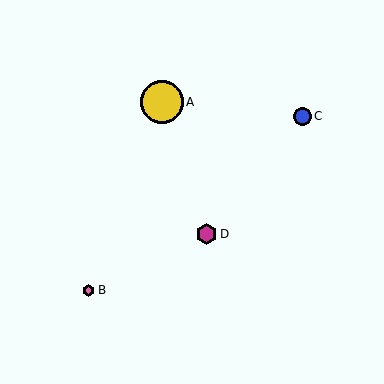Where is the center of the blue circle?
The center of the blue circle is at (302, 116).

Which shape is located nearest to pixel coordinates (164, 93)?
The yellow circle (labeled A) at (162, 102) is nearest to that location.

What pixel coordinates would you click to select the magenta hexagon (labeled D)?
Click at (206, 234) to select the magenta hexagon D.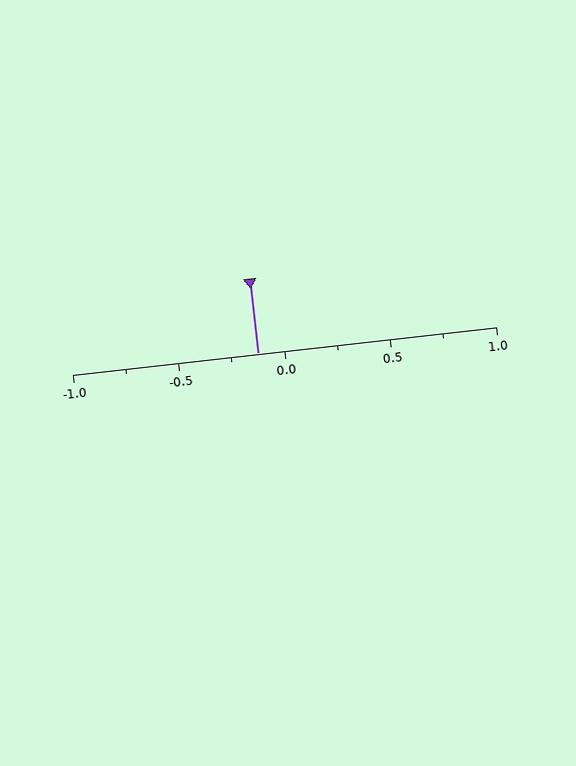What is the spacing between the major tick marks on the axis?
The major ticks are spaced 0.5 apart.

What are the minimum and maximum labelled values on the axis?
The axis runs from -1.0 to 1.0.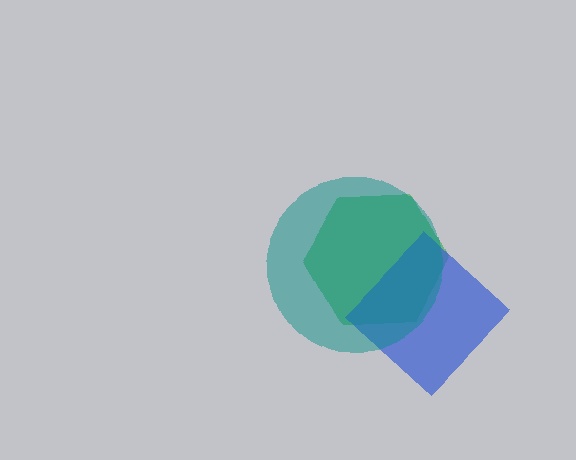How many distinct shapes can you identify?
There are 3 distinct shapes: a green hexagon, a blue diamond, a teal circle.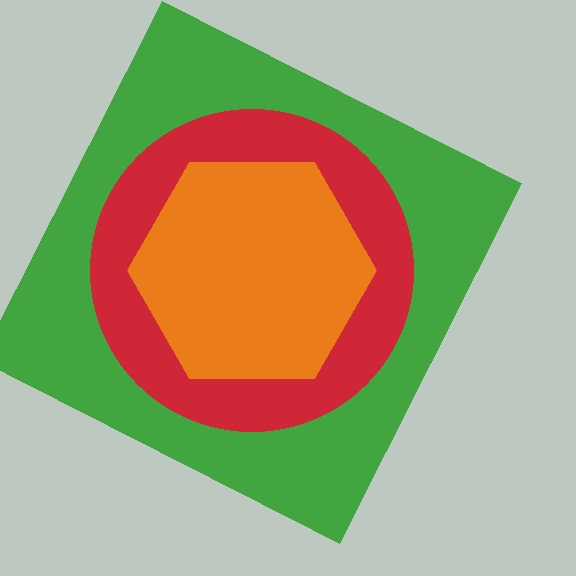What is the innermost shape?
The orange hexagon.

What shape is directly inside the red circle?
The orange hexagon.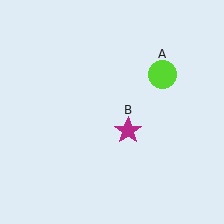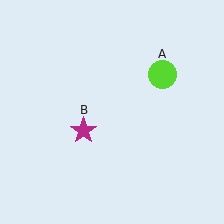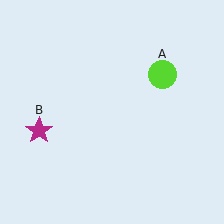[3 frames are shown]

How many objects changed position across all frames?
1 object changed position: magenta star (object B).